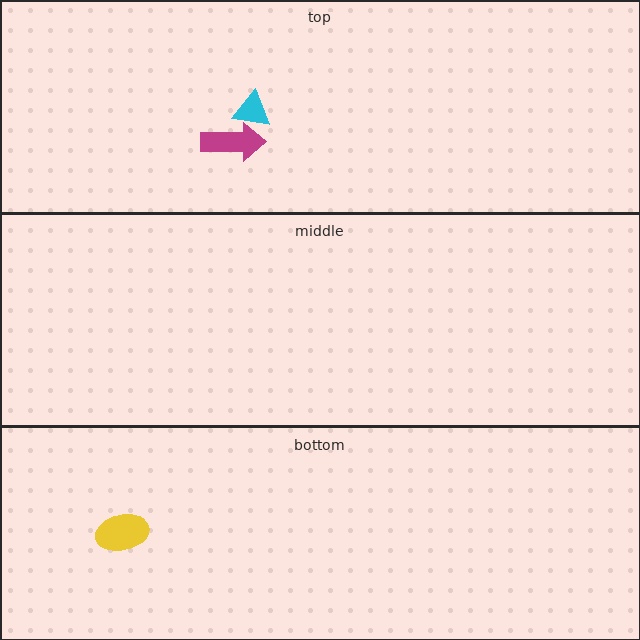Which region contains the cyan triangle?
The top region.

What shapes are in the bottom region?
The yellow ellipse.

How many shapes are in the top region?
2.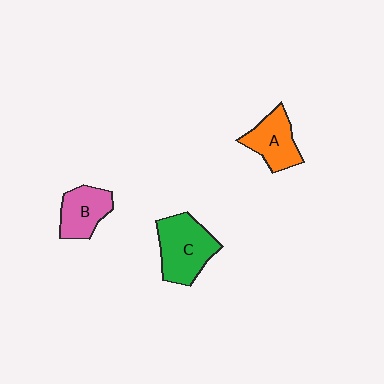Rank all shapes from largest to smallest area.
From largest to smallest: C (green), A (orange), B (pink).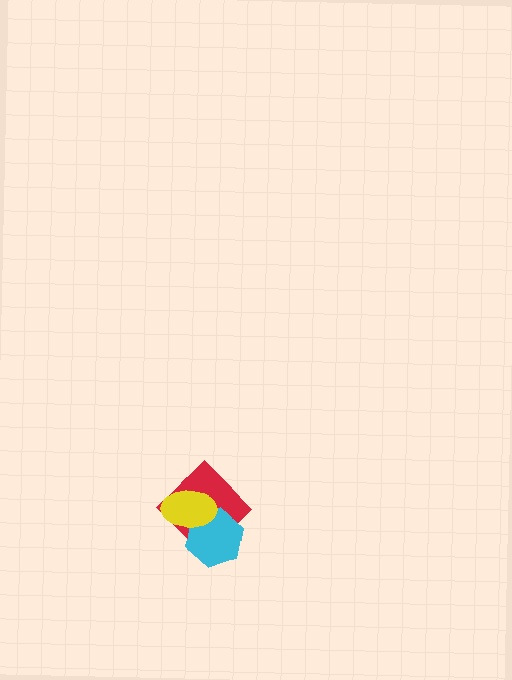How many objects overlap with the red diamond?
2 objects overlap with the red diamond.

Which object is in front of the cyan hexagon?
The yellow ellipse is in front of the cyan hexagon.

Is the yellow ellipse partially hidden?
No, no other shape covers it.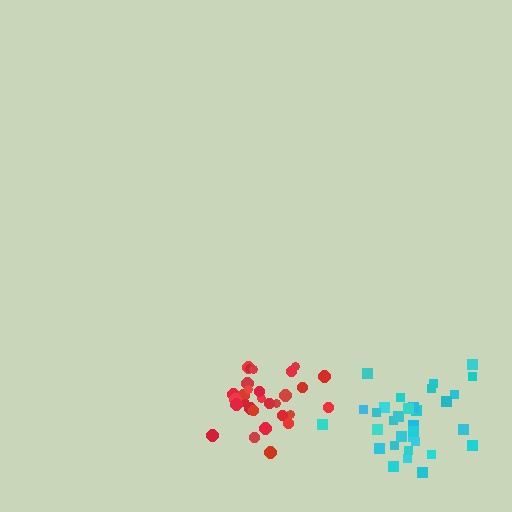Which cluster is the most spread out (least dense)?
Cyan.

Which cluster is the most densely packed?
Red.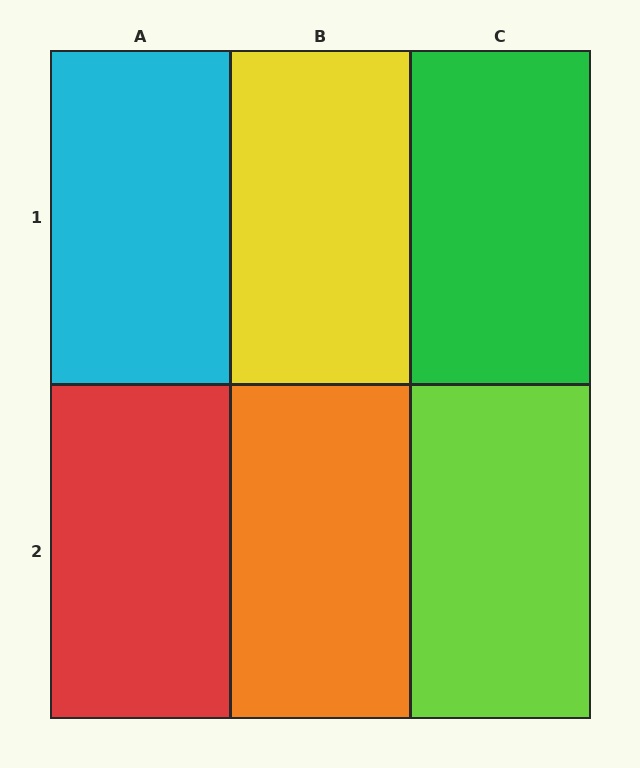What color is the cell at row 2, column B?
Orange.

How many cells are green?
1 cell is green.